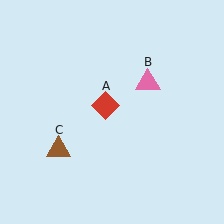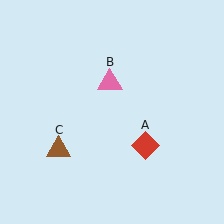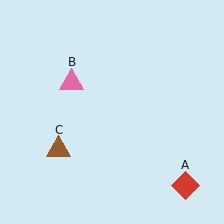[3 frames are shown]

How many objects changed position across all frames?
2 objects changed position: red diamond (object A), pink triangle (object B).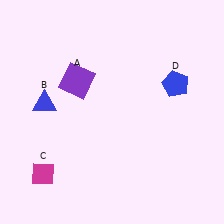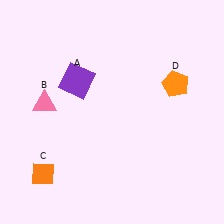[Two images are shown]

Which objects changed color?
B changed from blue to pink. C changed from magenta to orange. D changed from blue to orange.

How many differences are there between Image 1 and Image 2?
There are 3 differences between the two images.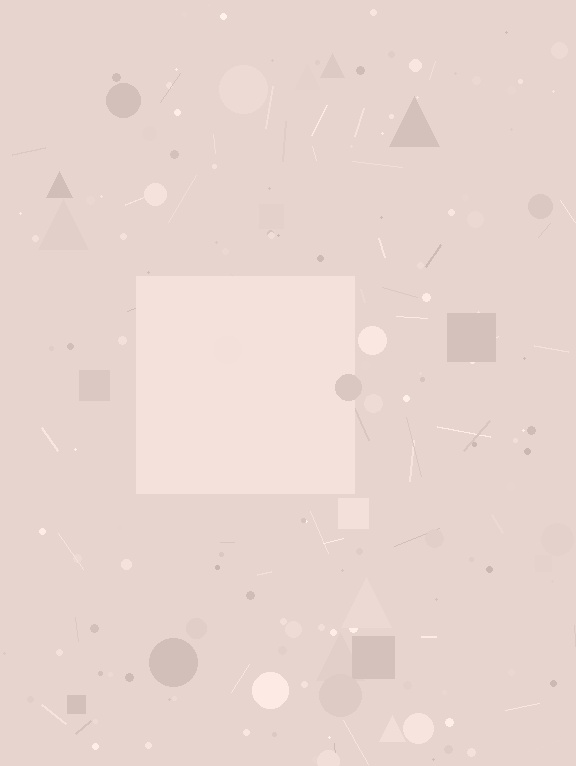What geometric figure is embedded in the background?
A square is embedded in the background.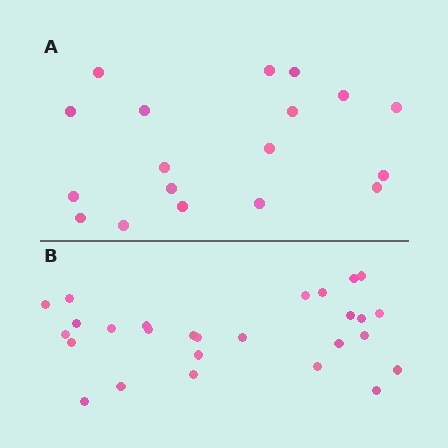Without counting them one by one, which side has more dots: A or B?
Region B (the bottom region) has more dots.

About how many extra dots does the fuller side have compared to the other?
Region B has roughly 8 or so more dots than region A.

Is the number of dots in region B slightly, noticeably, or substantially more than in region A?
Region B has substantially more. The ratio is roughly 1.5 to 1.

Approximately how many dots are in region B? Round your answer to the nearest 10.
About 30 dots. (The exact count is 27, which rounds to 30.)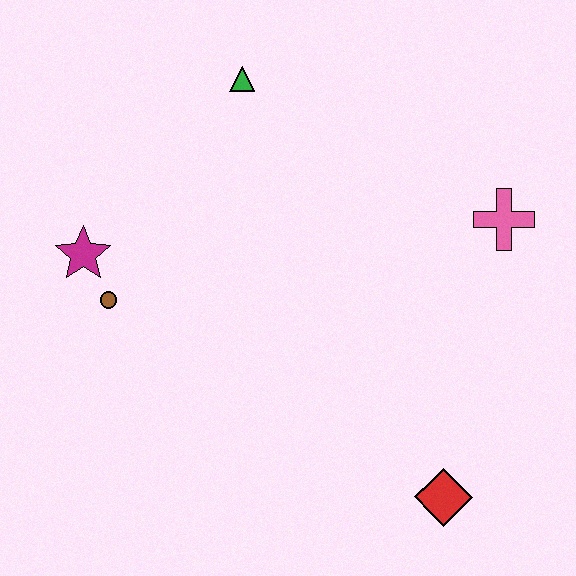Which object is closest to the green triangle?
The magenta star is closest to the green triangle.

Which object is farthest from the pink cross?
The magenta star is farthest from the pink cross.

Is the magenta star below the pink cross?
Yes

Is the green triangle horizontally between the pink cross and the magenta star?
Yes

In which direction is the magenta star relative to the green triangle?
The magenta star is below the green triangle.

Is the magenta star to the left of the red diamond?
Yes